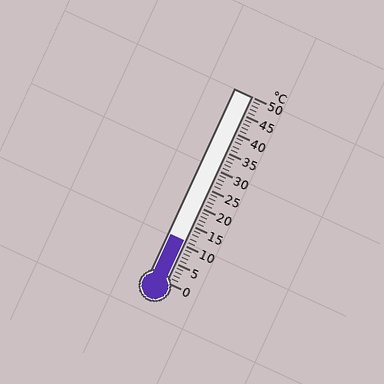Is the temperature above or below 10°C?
The temperature is above 10°C.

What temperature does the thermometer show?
The thermometer shows approximately 11°C.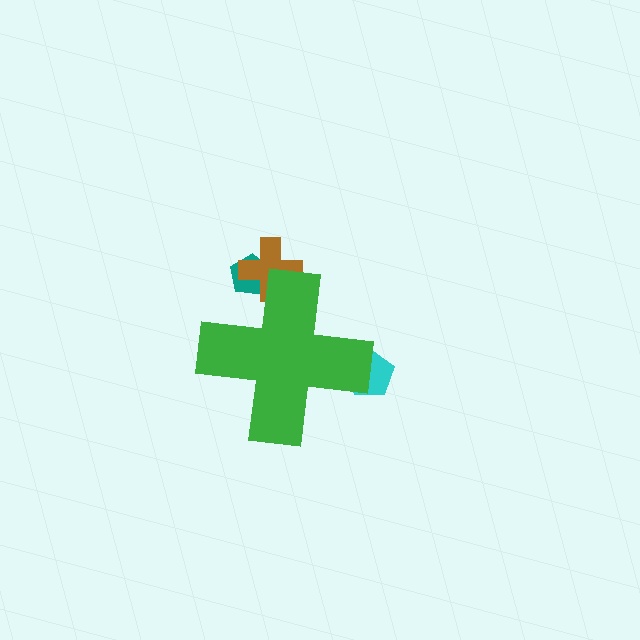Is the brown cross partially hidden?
Yes, the brown cross is partially hidden behind the green cross.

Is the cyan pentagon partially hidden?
Yes, the cyan pentagon is partially hidden behind the green cross.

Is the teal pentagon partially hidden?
Yes, the teal pentagon is partially hidden behind the green cross.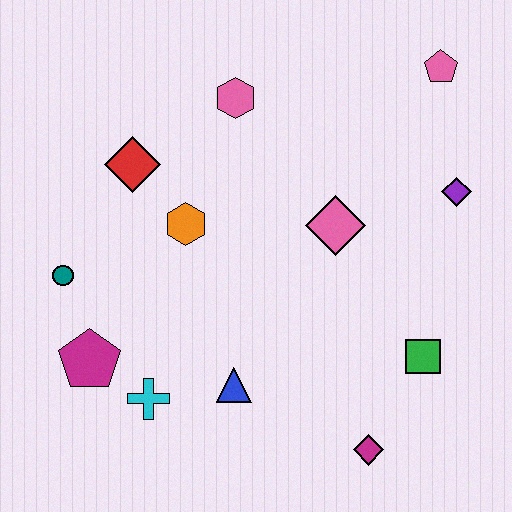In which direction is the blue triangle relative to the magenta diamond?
The blue triangle is to the left of the magenta diamond.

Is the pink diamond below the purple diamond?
Yes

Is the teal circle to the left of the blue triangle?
Yes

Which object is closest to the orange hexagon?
The red diamond is closest to the orange hexagon.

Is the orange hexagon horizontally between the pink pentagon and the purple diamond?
No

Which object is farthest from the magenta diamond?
The pink pentagon is farthest from the magenta diamond.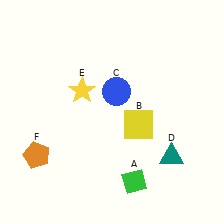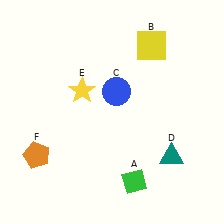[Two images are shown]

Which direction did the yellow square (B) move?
The yellow square (B) moved up.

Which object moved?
The yellow square (B) moved up.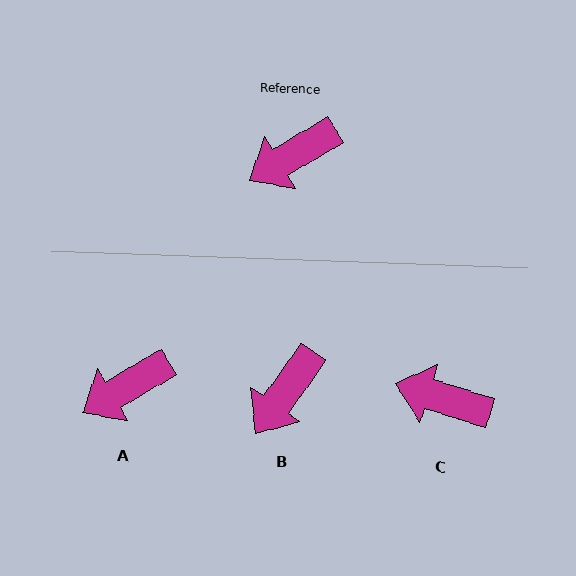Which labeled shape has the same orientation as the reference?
A.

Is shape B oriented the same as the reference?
No, it is off by about 23 degrees.